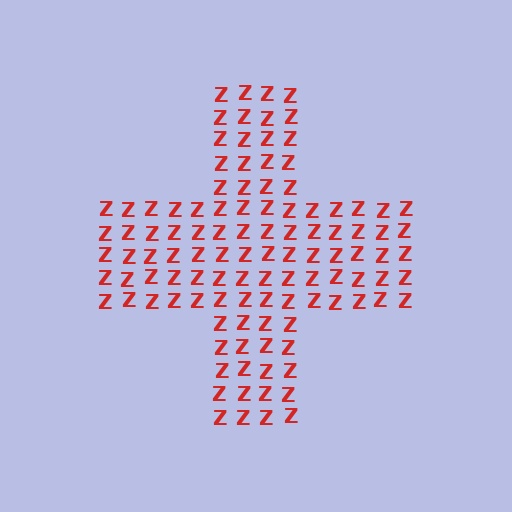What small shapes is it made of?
It is made of small letter Z's.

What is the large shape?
The large shape is a cross.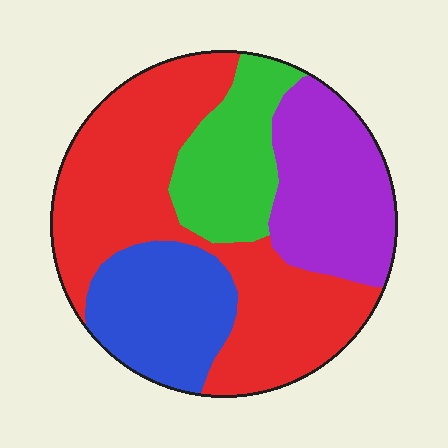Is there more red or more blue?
Red.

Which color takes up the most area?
Red, at roughly 45%.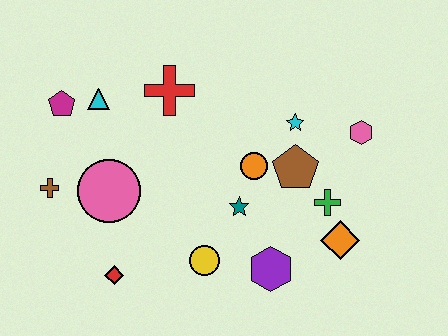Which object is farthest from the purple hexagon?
The magenta pentagon is farthest from the purple hexagon.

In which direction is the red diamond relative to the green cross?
The red diamond is to the left of the green cross.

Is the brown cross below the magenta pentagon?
Yes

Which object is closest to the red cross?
The cyan triangle is closest to the red cross.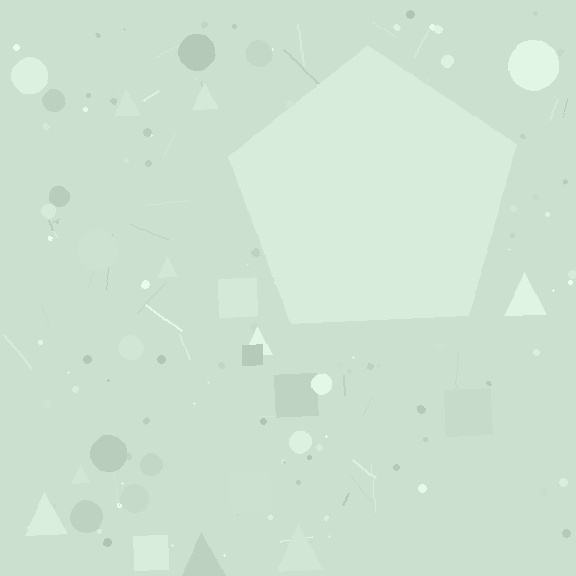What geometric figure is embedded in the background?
A pentagon is embedded in the background.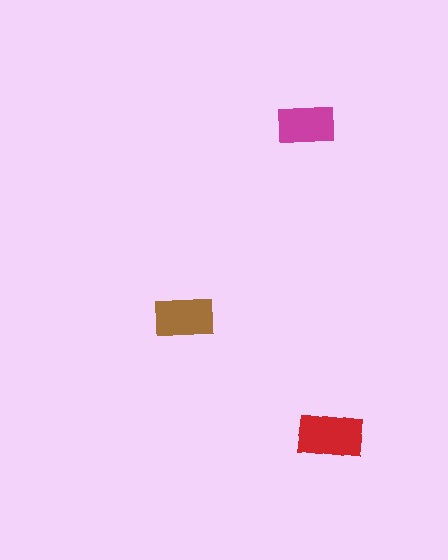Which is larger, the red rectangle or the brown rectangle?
The red one.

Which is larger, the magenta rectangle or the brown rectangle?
The brown one.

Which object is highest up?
The magenta rectangle is topmost.